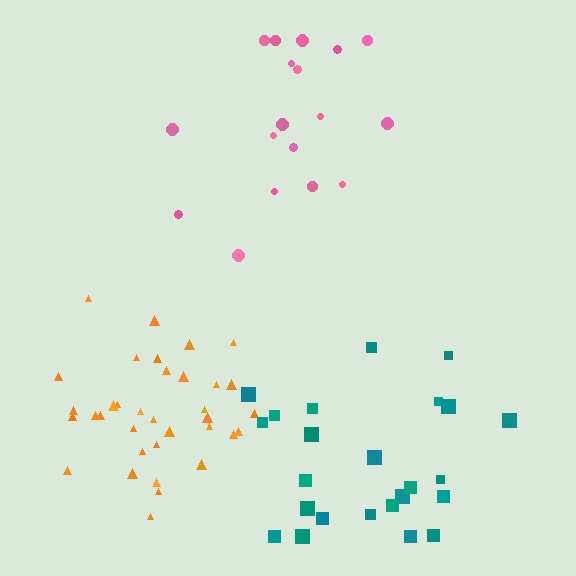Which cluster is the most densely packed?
Orange.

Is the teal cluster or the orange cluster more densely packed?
Orange.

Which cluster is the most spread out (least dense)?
Pink.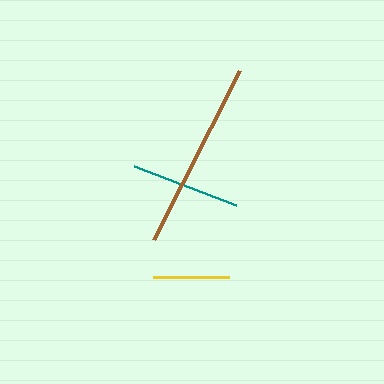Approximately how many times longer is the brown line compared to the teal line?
The brown line is approximately 1.7 times the length of the teal line.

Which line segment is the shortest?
The yellow line is the shortest at approximately 75 pixels.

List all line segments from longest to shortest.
From longest to shortest: brown, teal, yellow.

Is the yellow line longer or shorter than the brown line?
The brown line is longer than the yellow line.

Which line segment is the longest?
The brown line is the longest at approximately 189 pixels.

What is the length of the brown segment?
The brown segment is approximately 189 pixels long.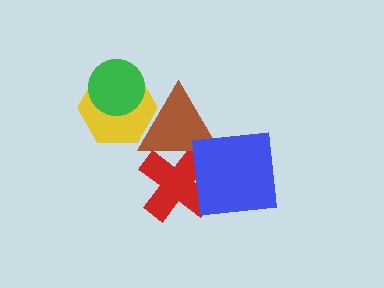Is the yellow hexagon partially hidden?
Yes, it is partially covered by another shape.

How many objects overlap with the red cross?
2 objects overlap with the red cross.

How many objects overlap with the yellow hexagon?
2 objects overlap with the yellow hexagon.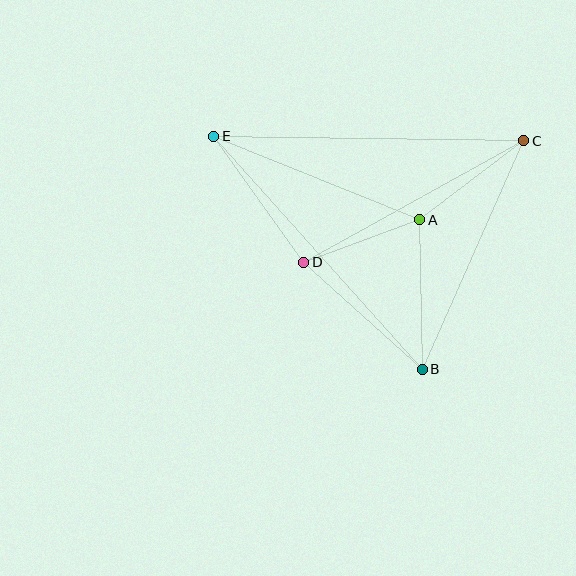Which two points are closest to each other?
Points A and D are closest to each other.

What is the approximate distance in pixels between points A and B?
The distance between A and B is approximately 149 pixels.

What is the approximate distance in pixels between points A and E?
The distance between A and E is approximately 222 pixels.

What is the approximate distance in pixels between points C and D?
The distance between C and D is approximately 251 pixels.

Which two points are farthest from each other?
Points B and E are farthest from each other.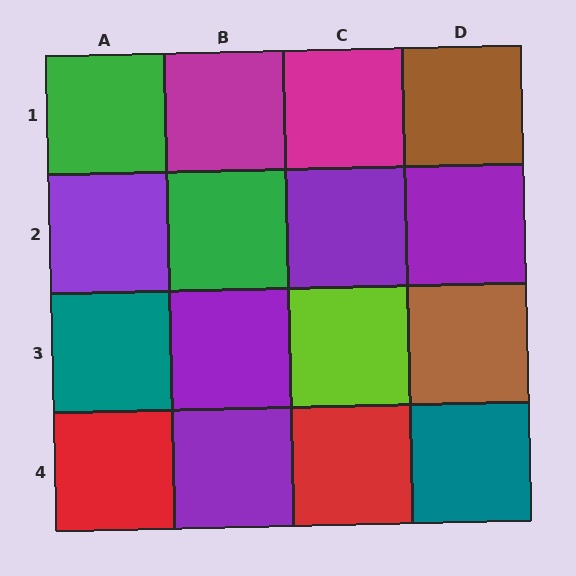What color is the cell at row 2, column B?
Green.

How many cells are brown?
2 cells are brown.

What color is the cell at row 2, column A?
Purple.